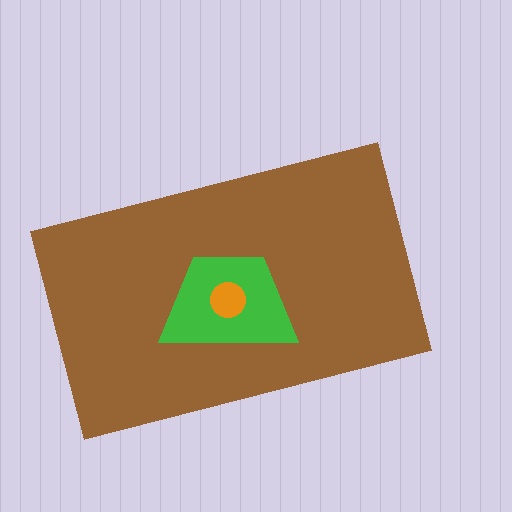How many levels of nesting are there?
3.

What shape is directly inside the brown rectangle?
The green trapezoid.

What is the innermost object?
The orange circle.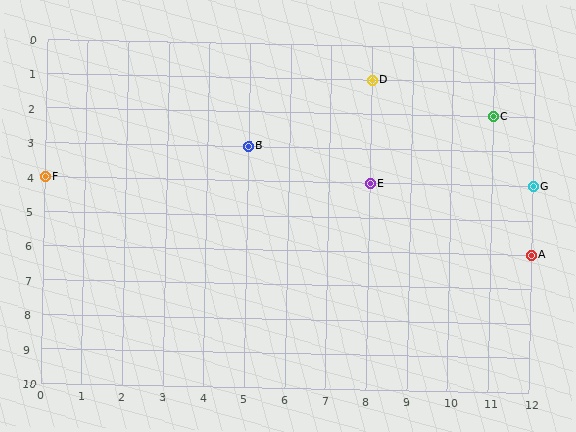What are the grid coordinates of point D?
Point D is at grid coordinates (8, 1).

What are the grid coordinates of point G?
Point G is at grid coordinates (12, 4).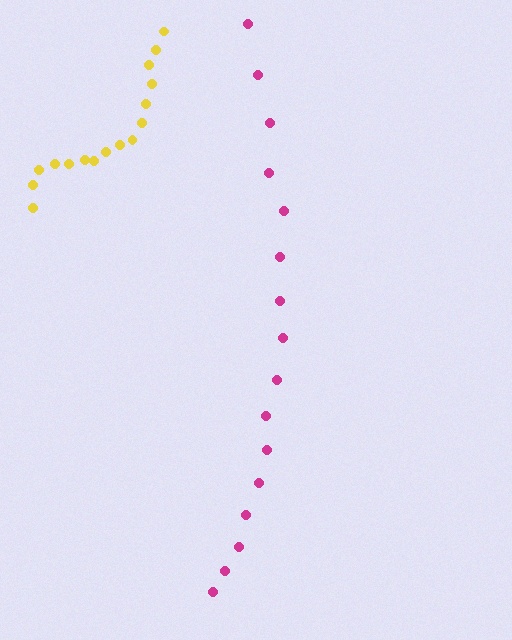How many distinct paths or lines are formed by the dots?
There are 2 distinct paths.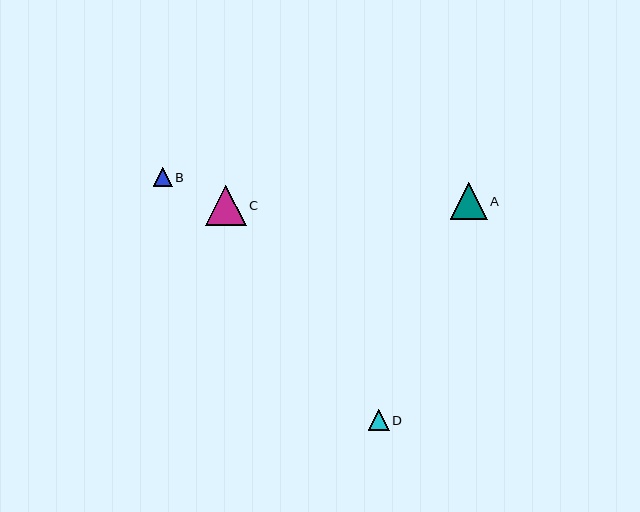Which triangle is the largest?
Triangle C is the largest with a size of approximately 41 pixels.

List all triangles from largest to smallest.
From largest to smallest: C, A, D, B.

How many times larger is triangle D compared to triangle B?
Triangle D is approximately 1.1 times the size of triangle B.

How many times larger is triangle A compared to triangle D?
Triangle A is approximately 1.8 times the size of triangle D.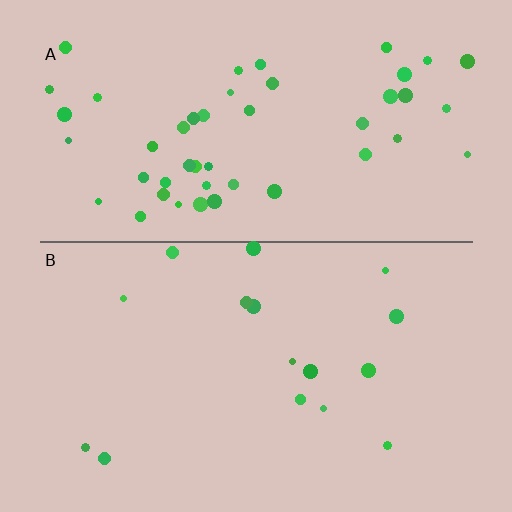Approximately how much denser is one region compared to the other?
Approximately 3.0× — region A over region B.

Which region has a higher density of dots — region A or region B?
A (the top).